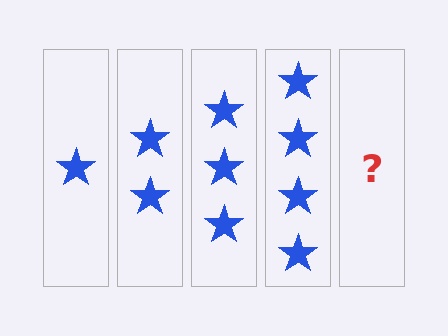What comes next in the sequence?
The next element should be 5 stars.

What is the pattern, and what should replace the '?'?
The pattern is that each step adds one more star. The '?' should be 5 stars.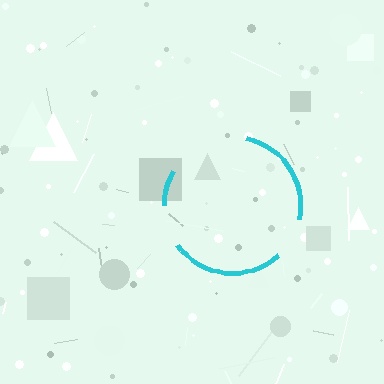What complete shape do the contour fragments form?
The contour fragments form a circle.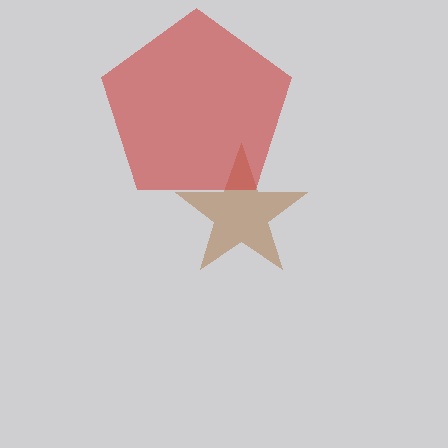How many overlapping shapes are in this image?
There are 2 overlapping shapes in the image.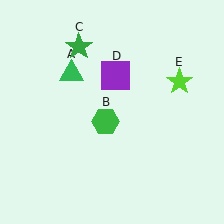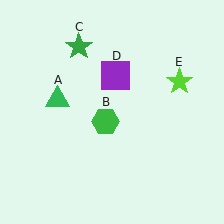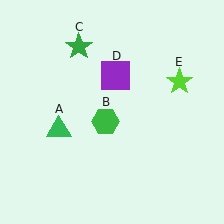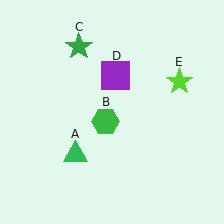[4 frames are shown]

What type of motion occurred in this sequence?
The green triangle (object A) rotated counterclockwise around the center of the scene.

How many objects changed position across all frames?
1 object changed position: green triangle (object A).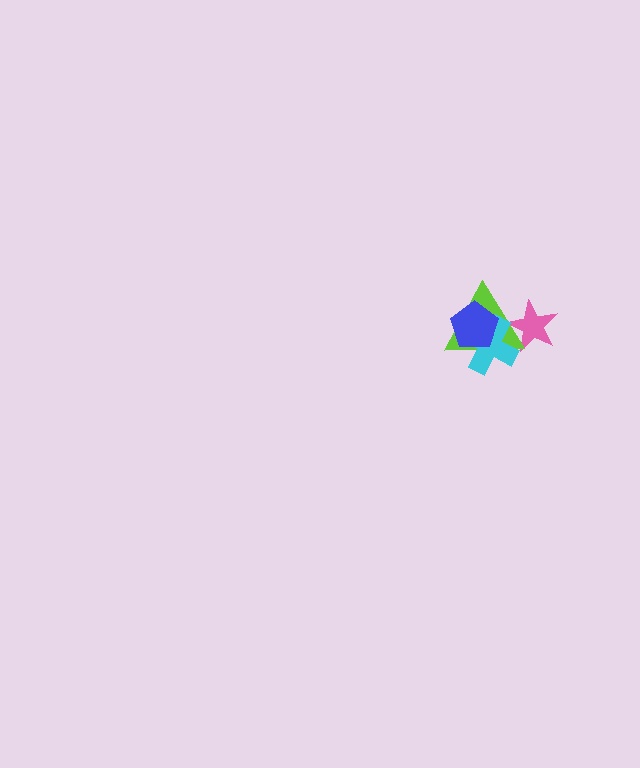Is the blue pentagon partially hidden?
No, no other shape covers it.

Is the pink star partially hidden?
Yes, it is partially covered by another shape.